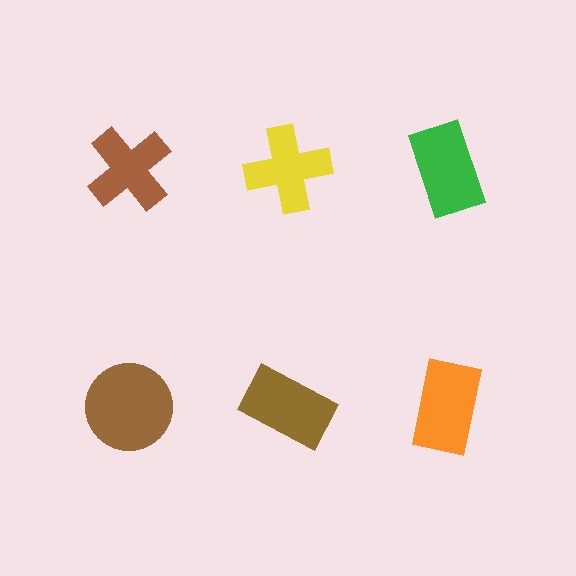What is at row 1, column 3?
A green rectangle.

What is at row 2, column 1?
A brown circle.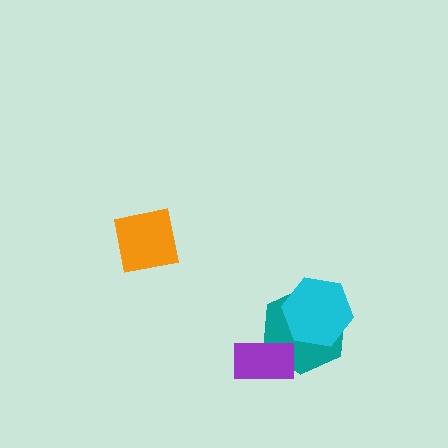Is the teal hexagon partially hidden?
Yes, it is partially covered by another shape.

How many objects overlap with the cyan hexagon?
1 object overlaps with the cyan hexagon.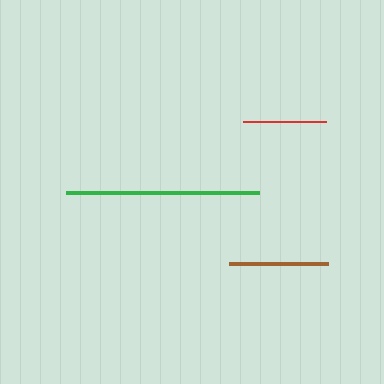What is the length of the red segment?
The red segment is approximately 83 pixels long.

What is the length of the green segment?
The green segment is approximately 194 pixels long.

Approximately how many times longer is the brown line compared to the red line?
The brown line is approximately 1.2 times the length of the red line.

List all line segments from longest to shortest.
From longest to shortest: green, brown, red.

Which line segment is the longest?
The green line is the longest at approximately 194 pixels.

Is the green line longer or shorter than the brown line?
The green line is longer than the brown line.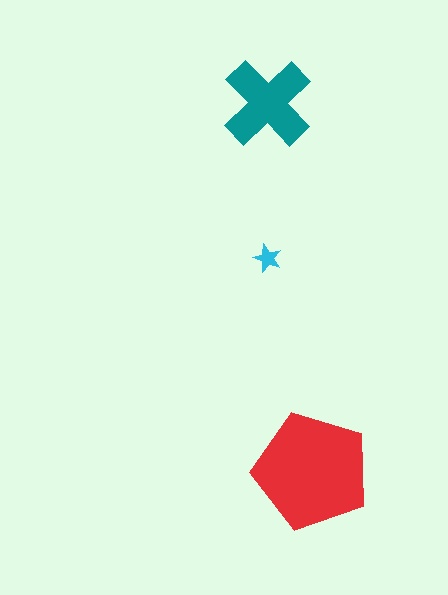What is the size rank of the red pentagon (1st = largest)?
1st.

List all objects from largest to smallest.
The red pentagon, the teal cross, the cyan star.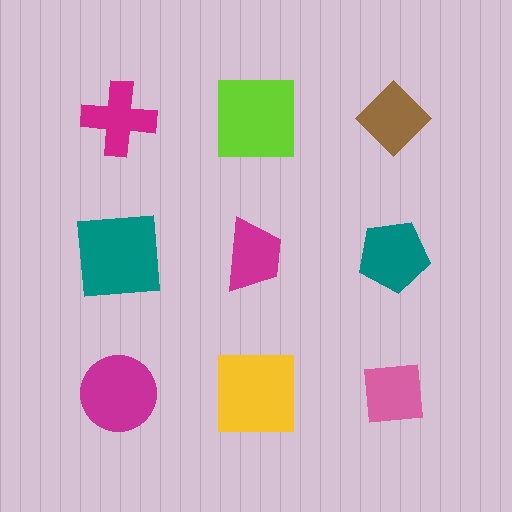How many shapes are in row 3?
3 shapes.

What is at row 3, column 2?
A yellow square.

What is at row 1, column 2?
A lime square.